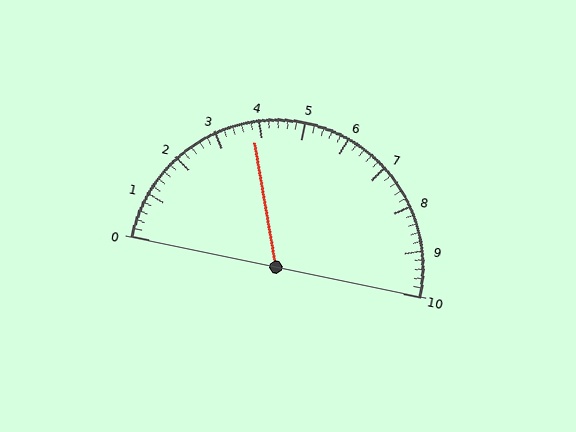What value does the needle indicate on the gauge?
The needle indicates approximately 3.8.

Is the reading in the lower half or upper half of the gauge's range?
The reading is in the lower half of the range (0 to 10).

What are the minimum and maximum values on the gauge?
The gauge ranges from 0 to 10.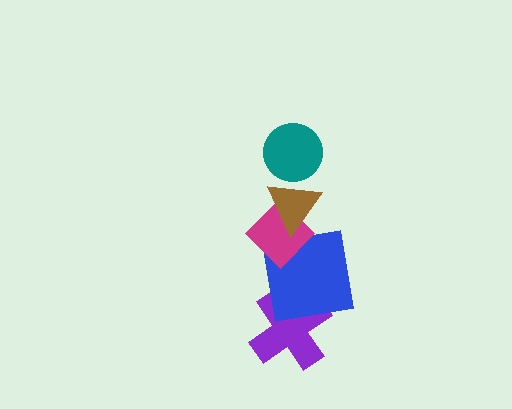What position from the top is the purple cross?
The purple cross is 5th from the top.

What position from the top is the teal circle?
The teal circle is 1st from the top.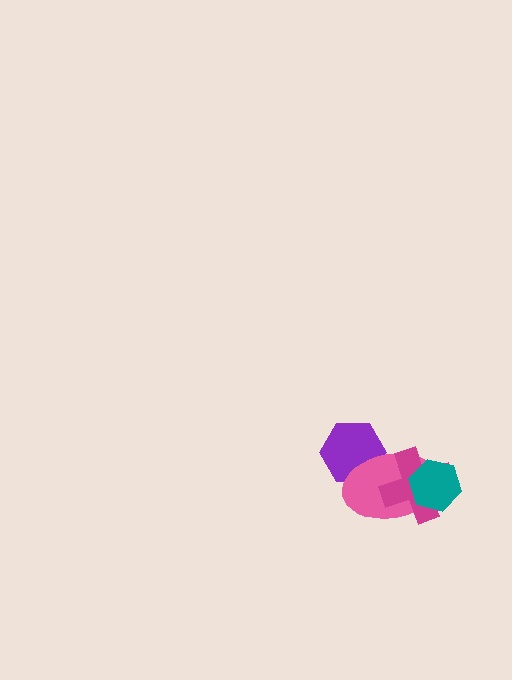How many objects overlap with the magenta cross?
2 objects overlap with the magenta cross.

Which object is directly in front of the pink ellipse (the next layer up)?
The magenta cross is directly in front of the pink ellipse.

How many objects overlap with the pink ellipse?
3 objects overlap with the pink ellipse.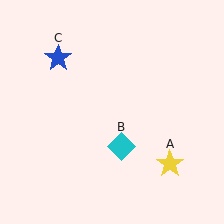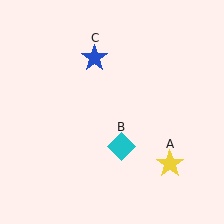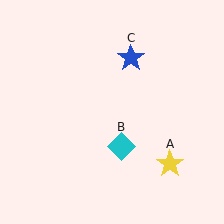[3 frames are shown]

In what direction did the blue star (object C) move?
The blue star (object C) moved right.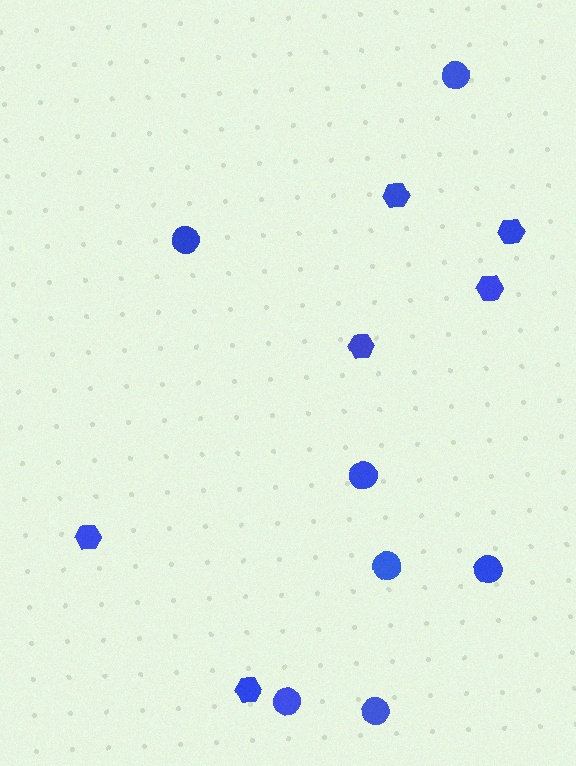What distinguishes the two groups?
There are 2 groups: one group of circles (7) and one group of hexagons (6).